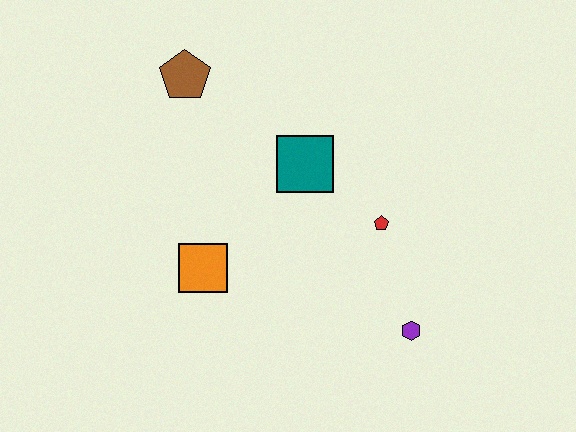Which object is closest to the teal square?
The red pentagon is closest to the teal square.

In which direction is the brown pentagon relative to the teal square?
The brown pentagon is to the left of the teal square.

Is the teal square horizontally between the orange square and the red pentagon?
Yes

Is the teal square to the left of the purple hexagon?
Yes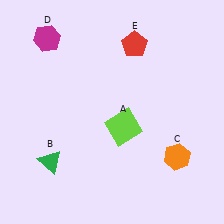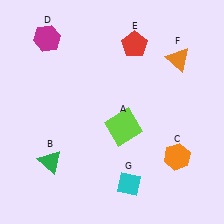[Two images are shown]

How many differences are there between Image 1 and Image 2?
There are 2 differences between the two images.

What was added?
An orange triangle (F), a cyan diamond (G) were added in Image 2.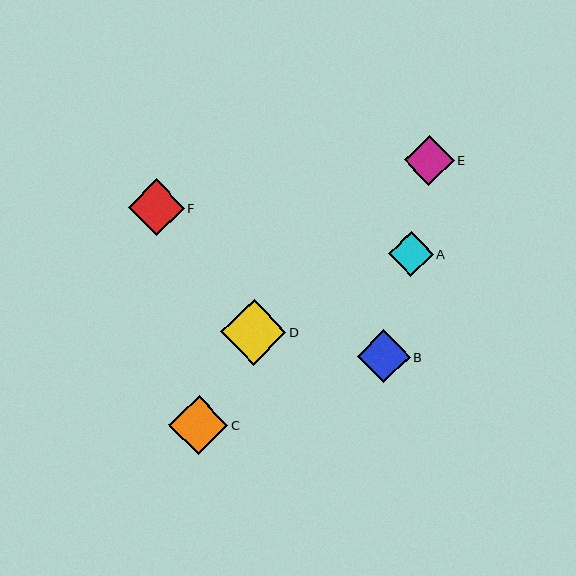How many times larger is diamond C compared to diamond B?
Diamond C is approximately 1.1 times the size of diamond B.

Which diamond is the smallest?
Diamond A is the smallest with a size of approximately 45 pixels.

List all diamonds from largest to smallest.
From largest to smallest: D, C, F, B, E, A.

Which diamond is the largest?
Diamond D is the largest with a size of approximately 65 pixels.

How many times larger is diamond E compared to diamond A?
Diamond E is approximately 1.1 times the size of diamond A.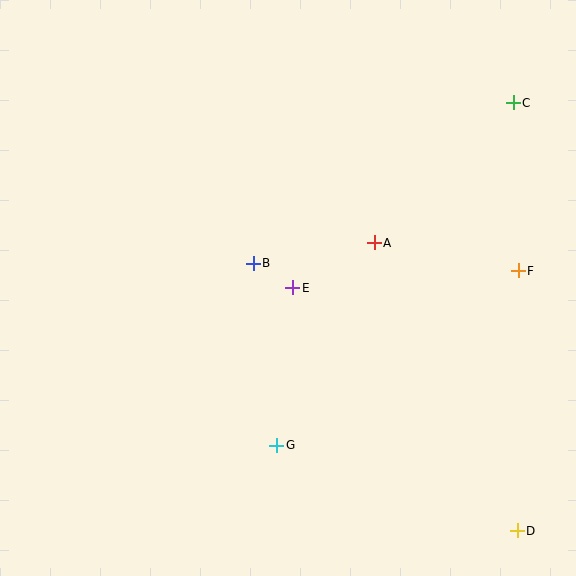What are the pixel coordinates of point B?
Point B is at (253, 263).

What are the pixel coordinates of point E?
Point E is at (293, 288).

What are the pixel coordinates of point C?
Point C is at (513, 103).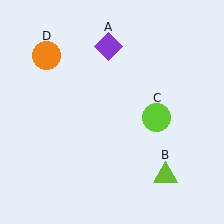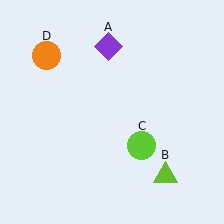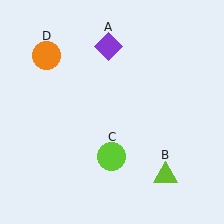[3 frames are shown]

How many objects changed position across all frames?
1 object changed position: lime circle (object C).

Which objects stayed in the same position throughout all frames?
Purple diamond (object A) and lime triangle (object B) and orange circle (object D) remained stationary.